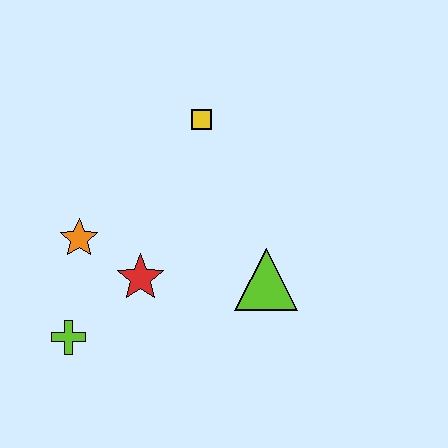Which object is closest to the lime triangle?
The red star is closest to the lime triangle.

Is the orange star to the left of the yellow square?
Yes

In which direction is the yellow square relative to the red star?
The yellow square is above the red star.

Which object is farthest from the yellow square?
The lime cross is farthest from the yellow square.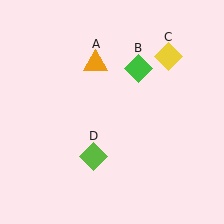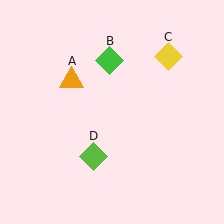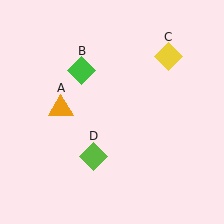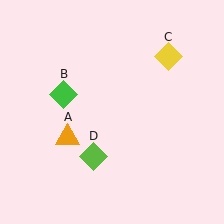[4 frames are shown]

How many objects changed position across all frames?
2 objects changed position: orange triangle (object A), green diamond (object B).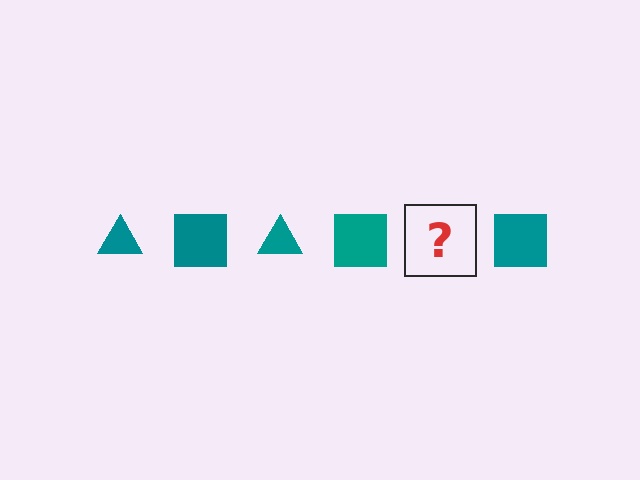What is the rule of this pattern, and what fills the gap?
The rule is that the pattern cycles through triangle, square shapes in teal. The gap should be filled with a teal triangle.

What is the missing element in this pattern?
The missing element is a teal triangle.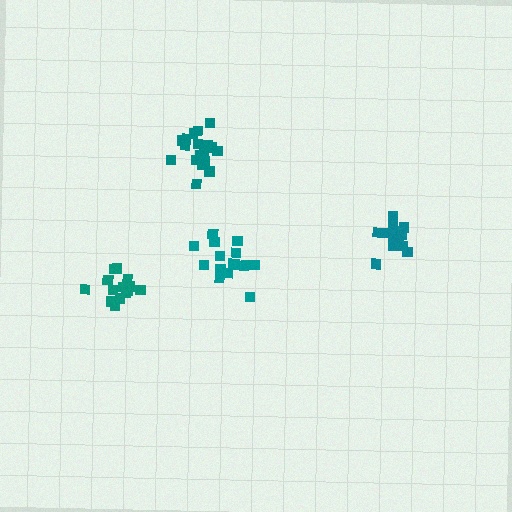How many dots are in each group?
Group 1: 15 dots, Group 2: 16 dots, Group 3: 20 dots, Group 4: 16 dots (67 total).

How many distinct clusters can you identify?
There are 4 distinct clusters.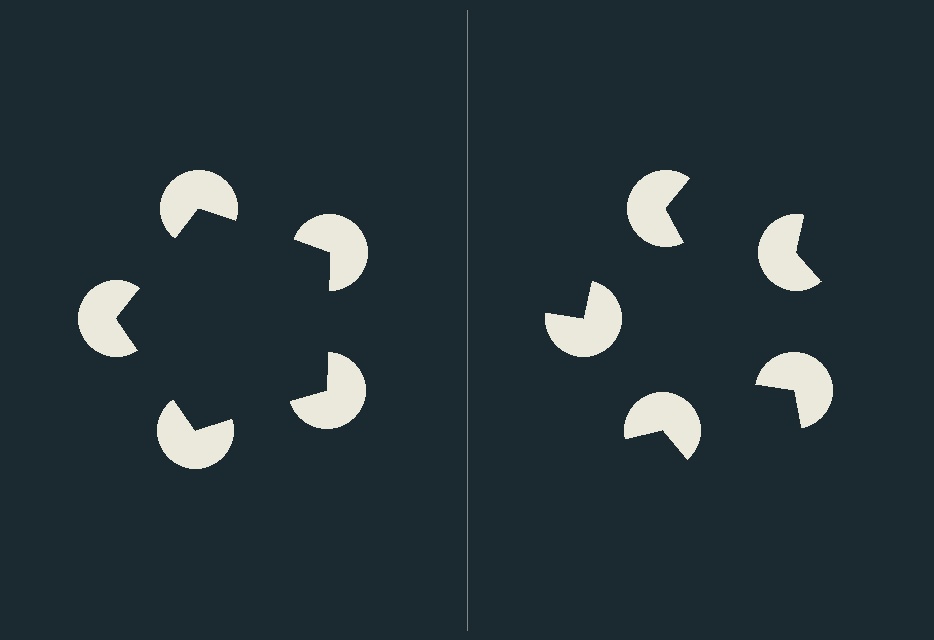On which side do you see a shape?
An illusory pentagon appears on the left side. On the right side the wedge cuts are rotated, so no coherent shape forms.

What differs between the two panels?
The pac-man discs are positioned identically on both sides; only the wedge orientations differ. On the left they align to a pentagon; on the right they are misaligned.